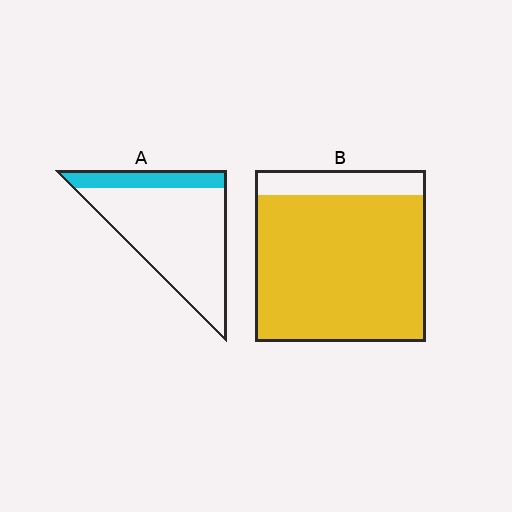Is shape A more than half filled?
No.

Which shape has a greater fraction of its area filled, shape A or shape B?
Shape B.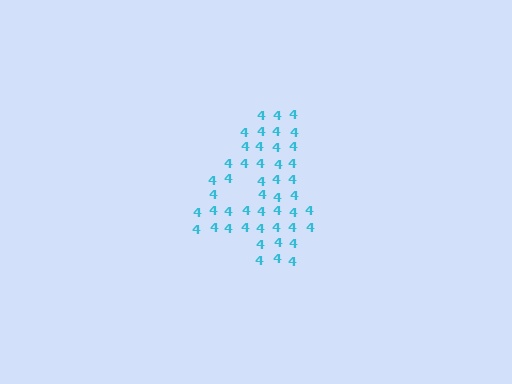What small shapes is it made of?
It is made of small digit 4's.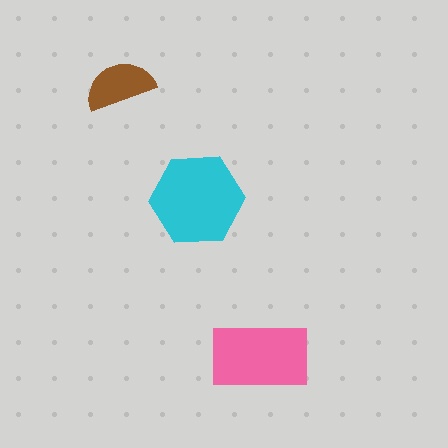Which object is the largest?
The cyan hexagon.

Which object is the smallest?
The brown semicircle.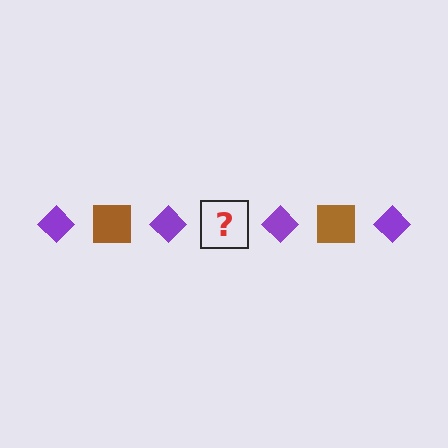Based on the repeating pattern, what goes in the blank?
The blank should be a brown square.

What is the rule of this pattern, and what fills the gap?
The rule is that the pattern alternates between purple diamond and brown square. The gap should be filled with a brown square.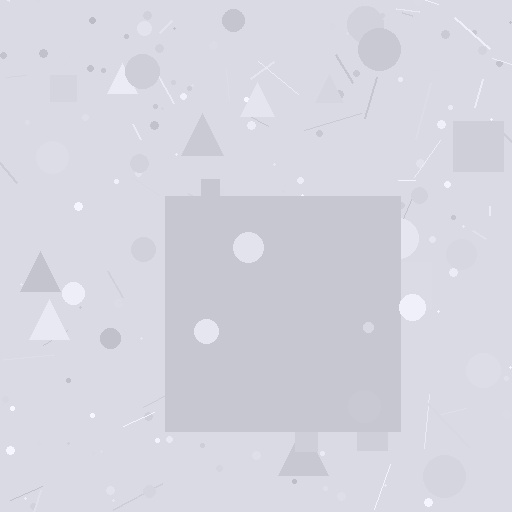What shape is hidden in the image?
A square is hidden in the image.